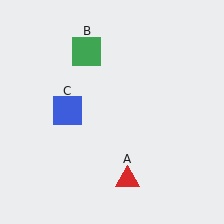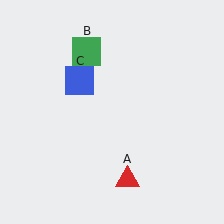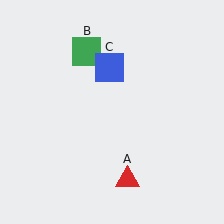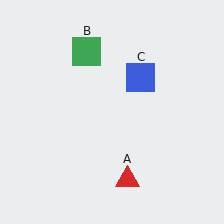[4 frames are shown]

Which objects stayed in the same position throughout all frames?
Red triangle (object A) and green square (object B) remained stationary.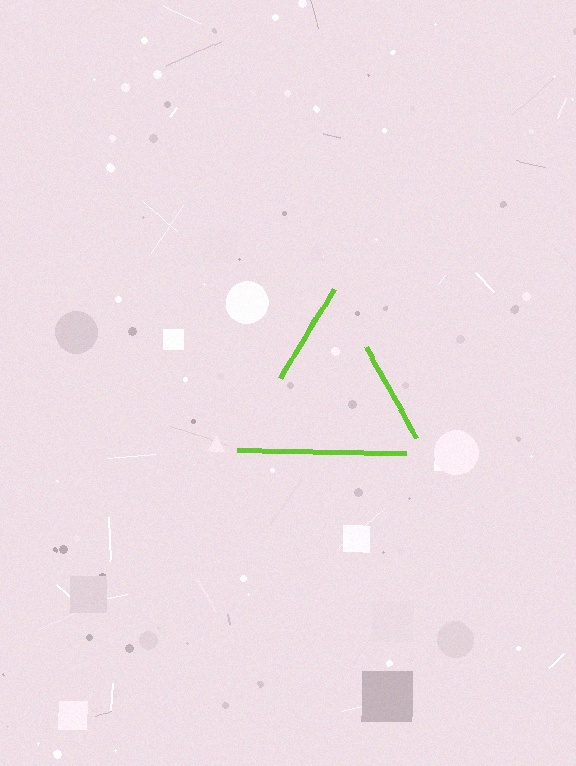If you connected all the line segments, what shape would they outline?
They would outline a triangle.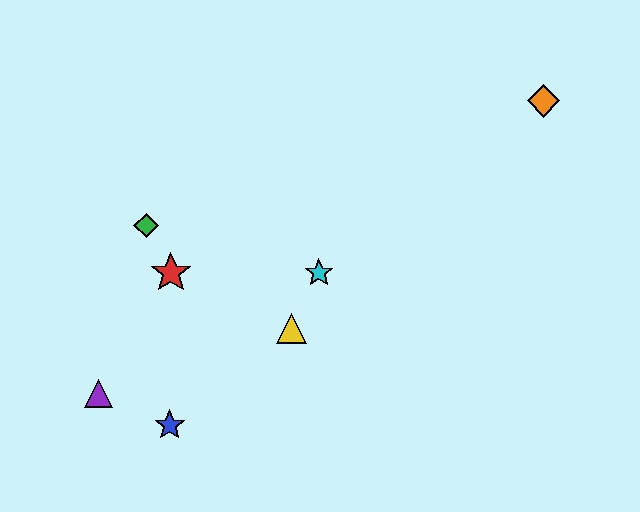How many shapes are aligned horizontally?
2 shapes (the red star, the cyan star) are aligned horizontally.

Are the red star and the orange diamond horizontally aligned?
No, the red star is at y≈273 and the orange diamond is at y≈101.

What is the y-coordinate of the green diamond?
The green diamond is at y≈225.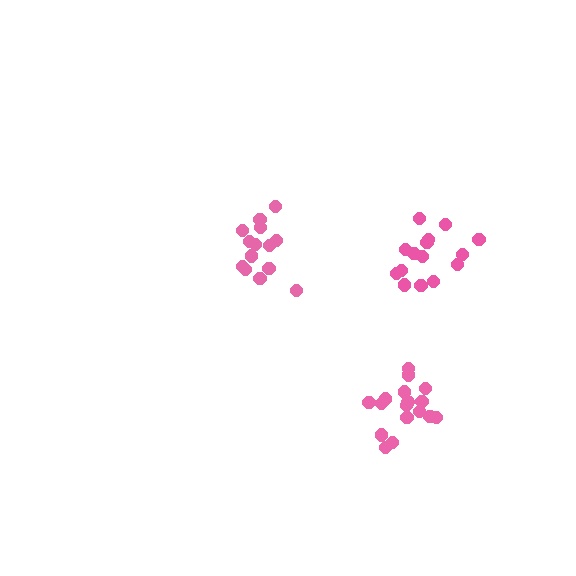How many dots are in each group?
Group 1: 15 dots, Group 2: 14 dots, Group 3: 18 dots (47 total).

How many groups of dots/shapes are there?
There are 3 groups.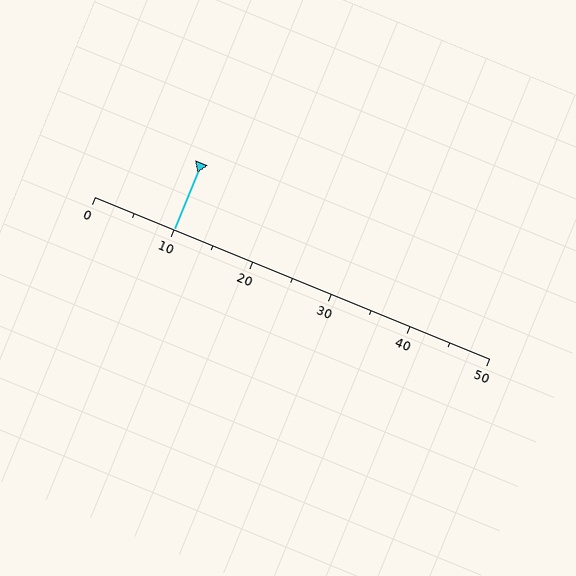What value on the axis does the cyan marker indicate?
The marker indicates approximately 10.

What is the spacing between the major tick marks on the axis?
The major ticks are spaced 10 apart.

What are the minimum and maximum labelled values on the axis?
The axis runs from 0 to 50.